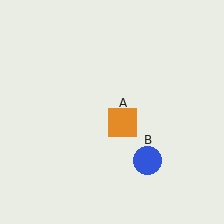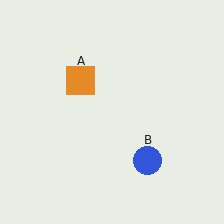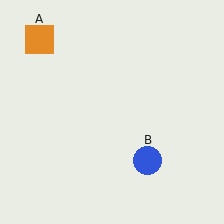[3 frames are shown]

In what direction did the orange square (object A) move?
The orange square (object A) moved up and to the left.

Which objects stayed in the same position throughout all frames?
Blue circle (object B) remained stationary.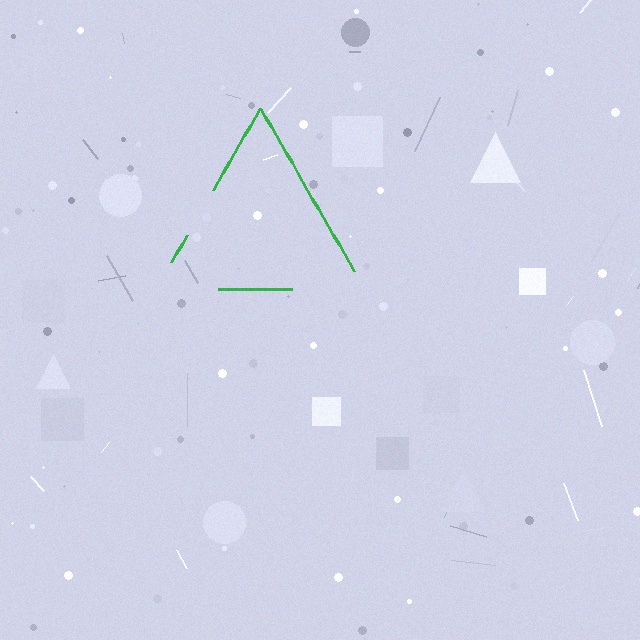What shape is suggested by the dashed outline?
The dashed outline suggests a triangle.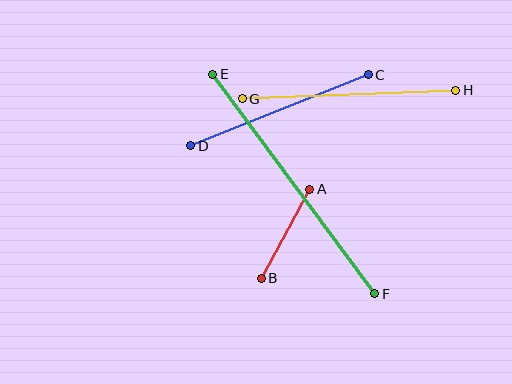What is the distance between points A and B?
The distance is approximately 101 pixels.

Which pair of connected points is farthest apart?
Points E and F are farthest apart.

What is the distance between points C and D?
The distance is approximately 191 pixels.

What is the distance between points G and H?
The distance is approximately 213 pixels.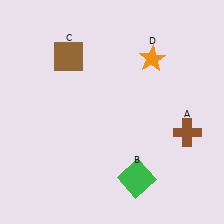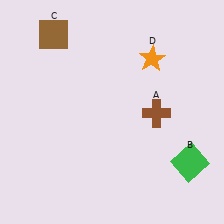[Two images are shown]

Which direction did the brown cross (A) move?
The brown cross (A) moved left.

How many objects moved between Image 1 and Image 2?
3 objects moved between the two images.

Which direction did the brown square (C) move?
The brown square (C) moved up.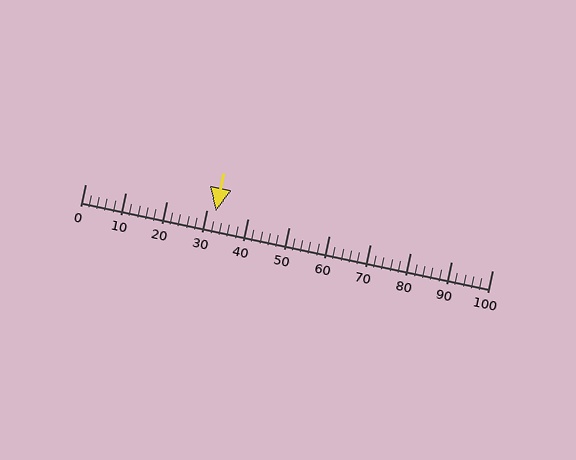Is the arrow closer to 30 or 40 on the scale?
The arrow is closer to 30.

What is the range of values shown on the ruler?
The ruler shows values from 0 to 100.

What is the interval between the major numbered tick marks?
The major tick marks are spaced 10 units apart.